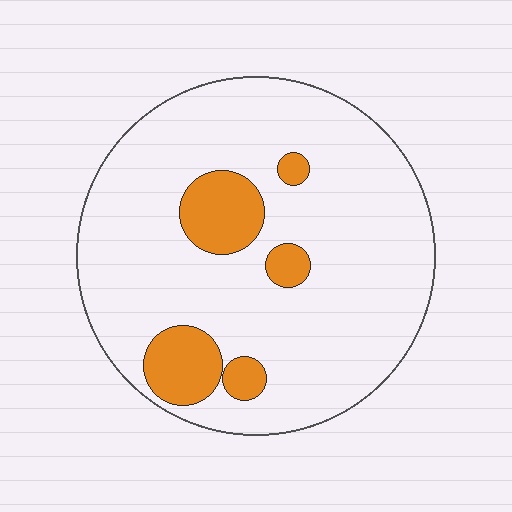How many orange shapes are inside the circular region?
5.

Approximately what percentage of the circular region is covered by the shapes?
Approximately 15%.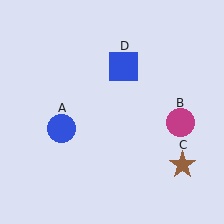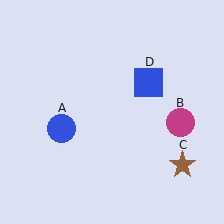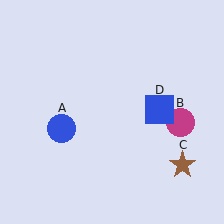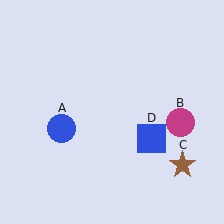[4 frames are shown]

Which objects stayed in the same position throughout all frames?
Blue circle (object A) and magenta circle (object B) and brown star (object C) remained stationary.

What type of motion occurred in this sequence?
The blue square (object D) rotated clockwise around the center of the scene.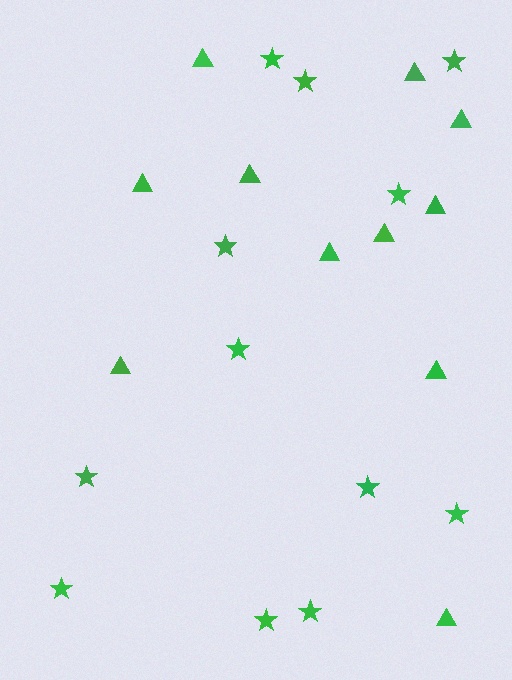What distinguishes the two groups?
There are 2 groups: one group of triangles (11) and one group of stars (12).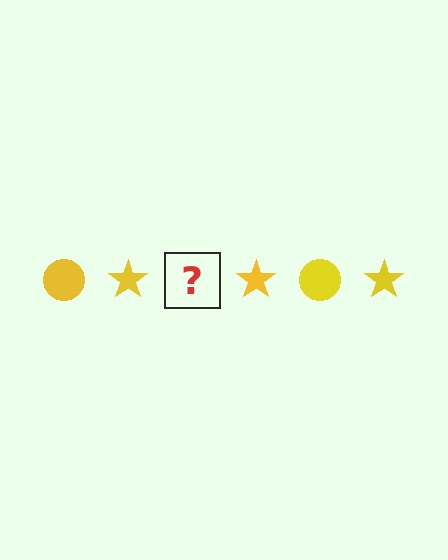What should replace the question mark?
The question mark should be replaced with a yellow circle.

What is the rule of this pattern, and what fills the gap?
The rule is that the pattern cycles through circle, star shapes in yellow. The gap should be filled with a yellow circle.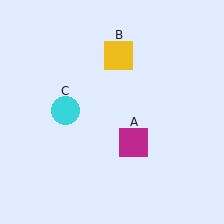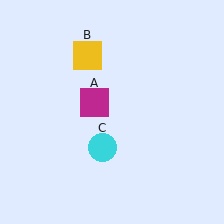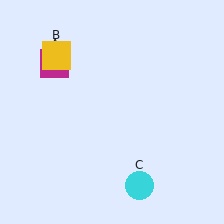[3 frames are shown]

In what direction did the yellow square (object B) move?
The yellow square (object B) moved left.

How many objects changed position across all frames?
3 objects changed position: magenta square (object A), yellow square (object B), cyan circle (object C).